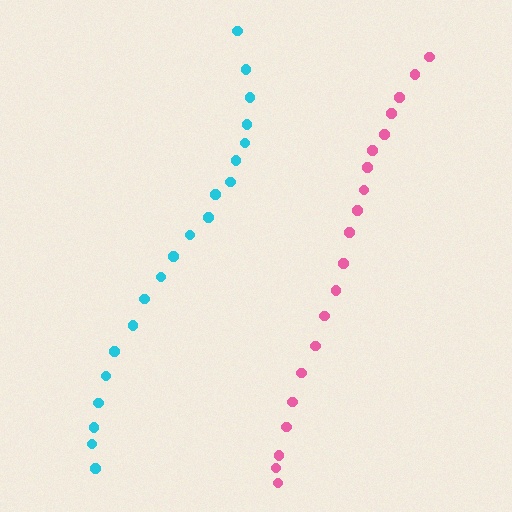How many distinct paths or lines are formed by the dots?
There are 2 distinct paths.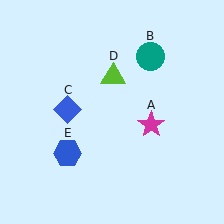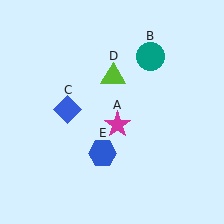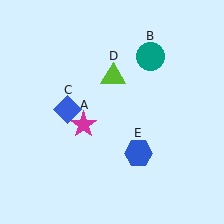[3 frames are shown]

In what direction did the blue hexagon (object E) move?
The blue hexagon (object E) moved right.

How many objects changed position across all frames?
2 objects changed position: magenta star (object A), blue hexagon (object E).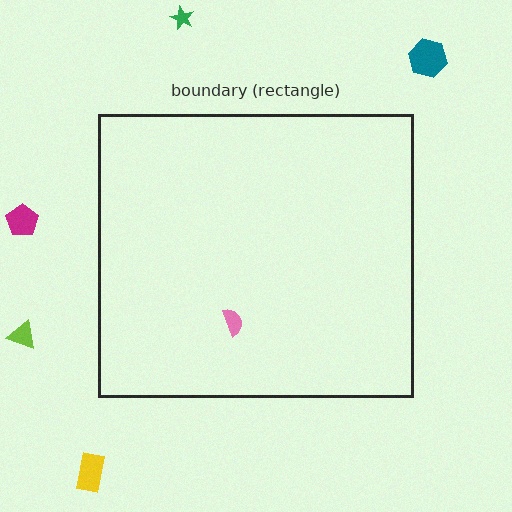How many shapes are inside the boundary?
1 inside, 5 outside.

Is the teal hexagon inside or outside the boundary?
Outside.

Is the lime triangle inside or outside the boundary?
Outside.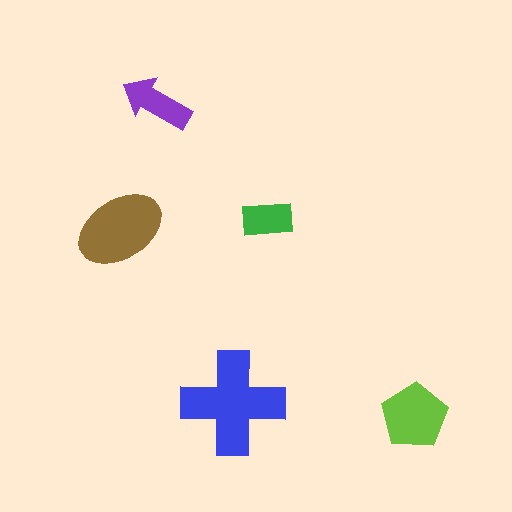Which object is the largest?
The blue cross.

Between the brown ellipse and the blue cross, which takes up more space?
The blue cross.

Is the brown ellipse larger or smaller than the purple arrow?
Larger.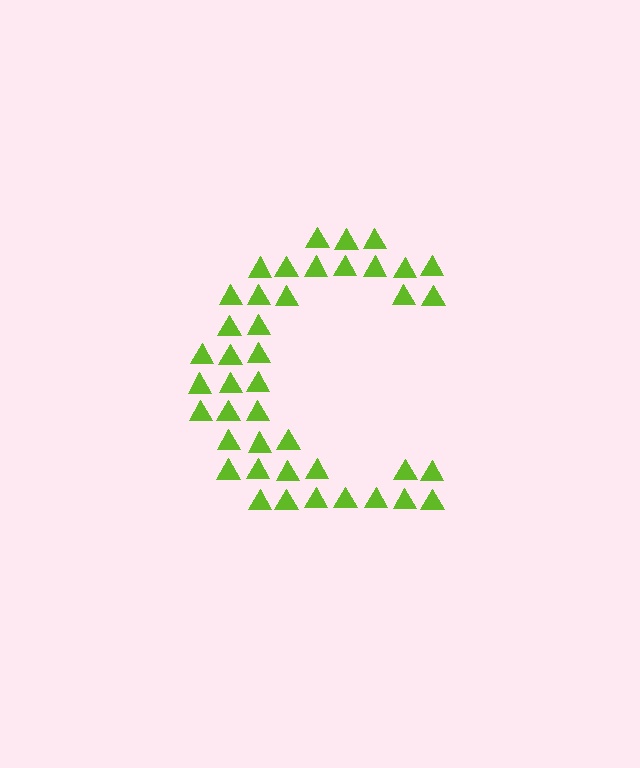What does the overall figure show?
The overall figure shows the letter C.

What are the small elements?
The small elements are triangles.